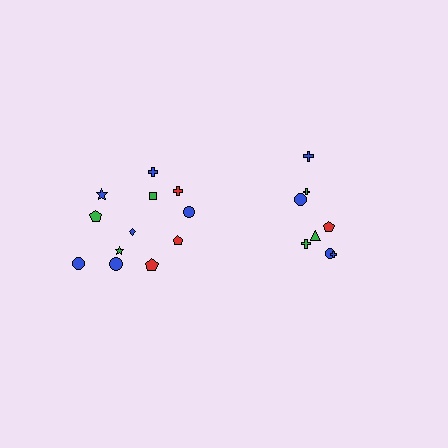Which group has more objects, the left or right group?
The left group.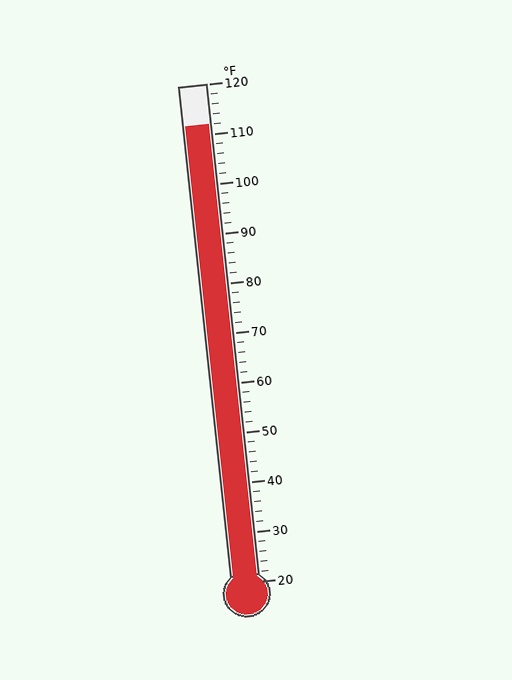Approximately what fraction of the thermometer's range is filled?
The thermometer is filled to approximately 90% of its range.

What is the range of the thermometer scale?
The thermometer scale ranges from 20°F to 120°F.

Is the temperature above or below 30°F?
The temperature is above 30°F.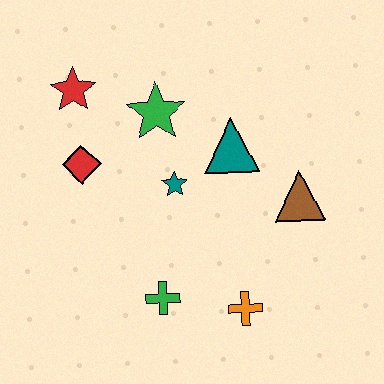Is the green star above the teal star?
Yes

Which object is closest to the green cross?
The orange cross is closest to the green cross.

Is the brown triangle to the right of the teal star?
Yes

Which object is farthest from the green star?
The orange cross is farthest from the green star.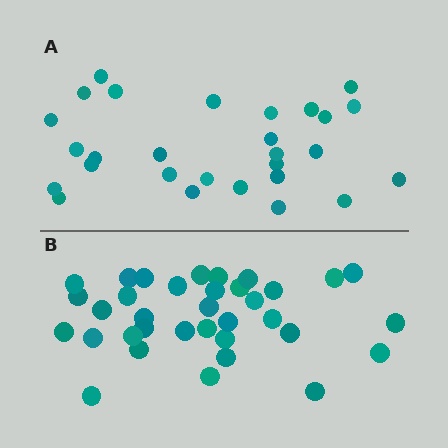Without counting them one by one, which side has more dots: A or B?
Region B (the bottom region) has more dots.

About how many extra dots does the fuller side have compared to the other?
Region B has roughly 8 or so more dots than region A.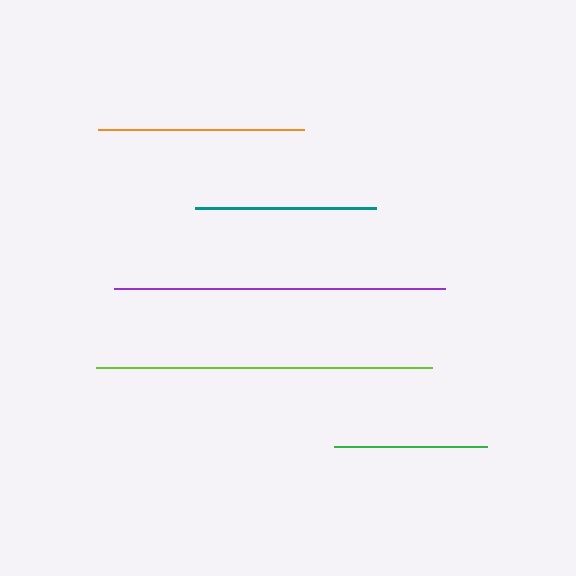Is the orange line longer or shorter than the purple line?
The purple line is longer than the orange line.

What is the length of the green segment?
The green segment is approximately 153 pixels long.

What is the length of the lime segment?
The lime segment is approximately 336 pixels long.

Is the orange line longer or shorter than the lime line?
The lime line is longer than the orange line.